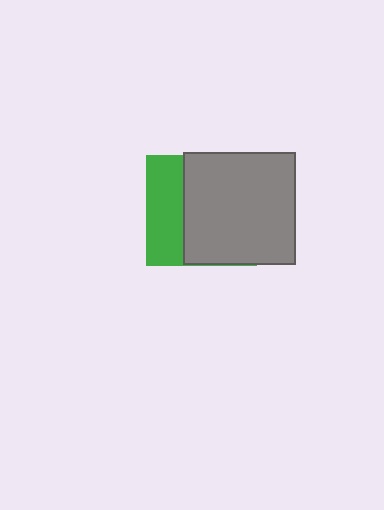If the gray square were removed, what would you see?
You would see the complete green square.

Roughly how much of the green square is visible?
A small part of it is visible (roughly 34%).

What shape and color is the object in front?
The object in front is a gray square.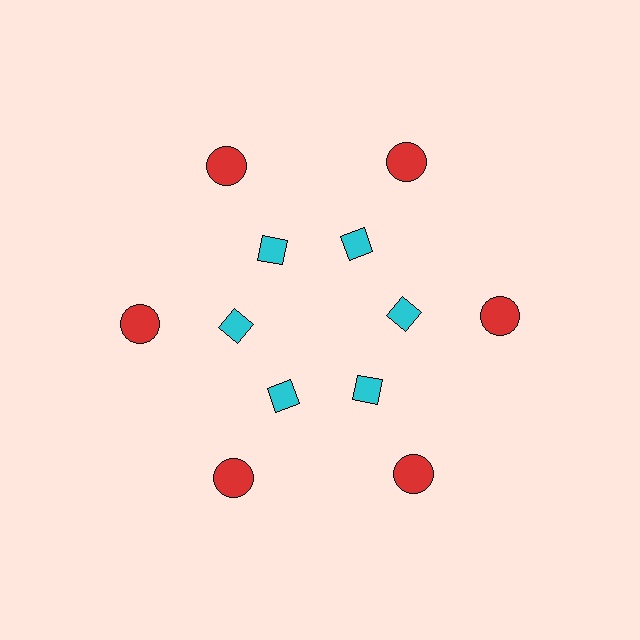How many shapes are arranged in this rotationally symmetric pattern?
There are 12 shapes, arranged in 6 groups of 2.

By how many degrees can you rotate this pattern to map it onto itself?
The pattern maps onto itself every 60 degrees of rotation.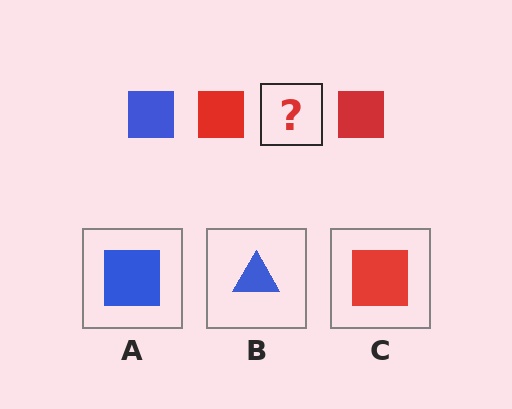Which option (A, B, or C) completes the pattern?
A.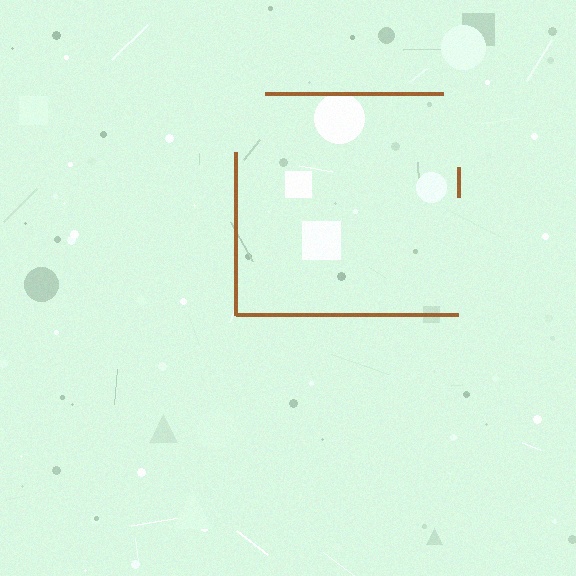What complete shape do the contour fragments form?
The contour fragments form a square.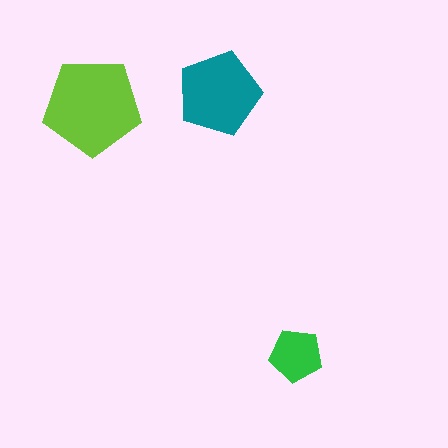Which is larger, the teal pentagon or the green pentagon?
The teal one.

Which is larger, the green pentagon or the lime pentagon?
The lime one.